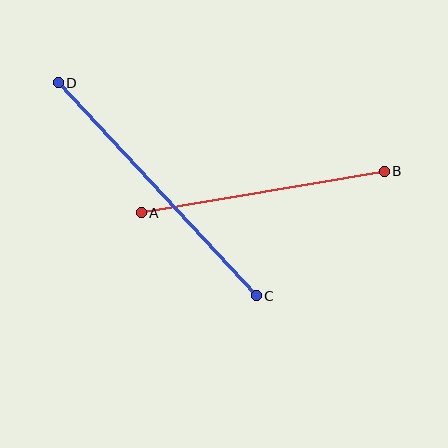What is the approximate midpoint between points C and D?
The midpoint is at approximately (157, 189) pixels.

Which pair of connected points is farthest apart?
Points C and D are farthest apart.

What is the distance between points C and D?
The distance is approximately 291 pixels.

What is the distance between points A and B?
The distance is approximately 246 pixels.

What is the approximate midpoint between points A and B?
The midpoint is at approximately (263, 192) pixels.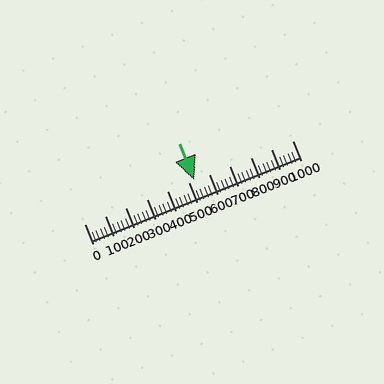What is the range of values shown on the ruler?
The ruler shows values from 0 to 1000.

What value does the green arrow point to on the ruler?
The green arrow points to approximately 527.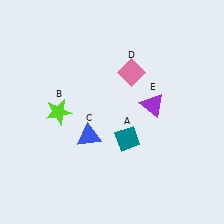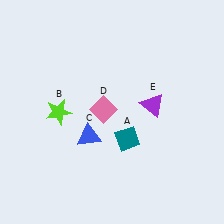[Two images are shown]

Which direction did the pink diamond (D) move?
The pink diamond (D) moved down.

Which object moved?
The pink diamond (D) moved down.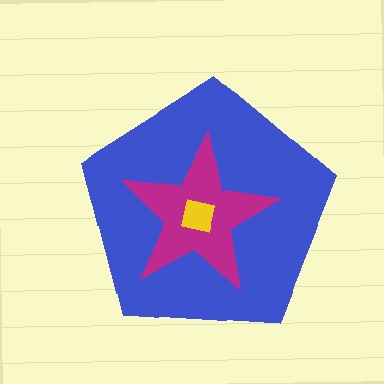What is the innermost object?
The yellow square.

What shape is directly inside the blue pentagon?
The magenta star.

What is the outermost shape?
The blue pentagon.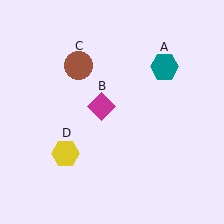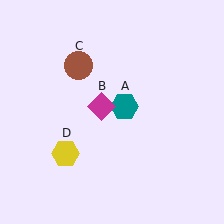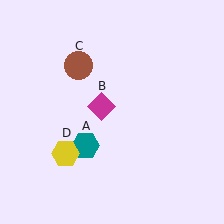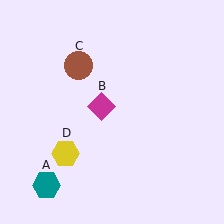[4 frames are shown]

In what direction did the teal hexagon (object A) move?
The teal hexagon (object A) moved down and to the left.